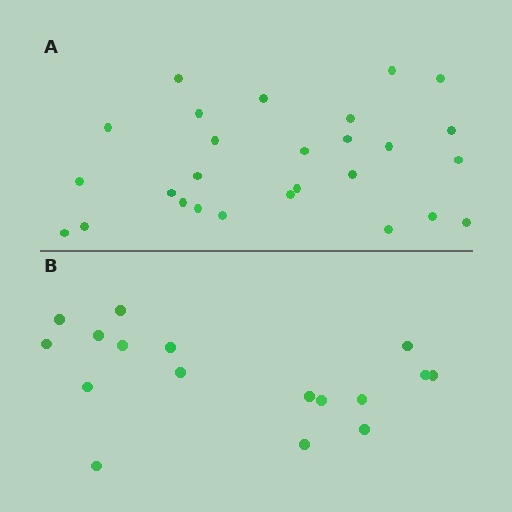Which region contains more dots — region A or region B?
Region A (the top region) has more dots.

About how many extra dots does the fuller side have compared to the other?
Region A has roughly 10 or so more dots than region B.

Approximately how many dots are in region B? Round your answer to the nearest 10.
About 20 dots. (The exact count is 17, which rounds to 20.)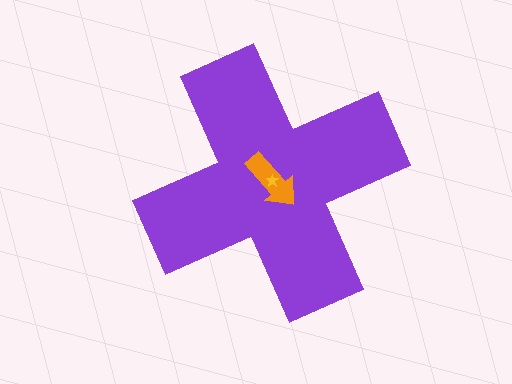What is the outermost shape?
The purple cross.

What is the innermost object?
The yellow star.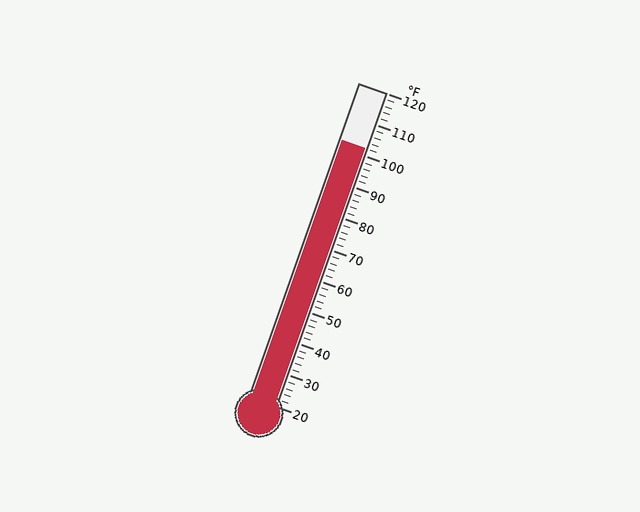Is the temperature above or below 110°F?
The temperature is below 110°F.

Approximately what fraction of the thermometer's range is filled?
The thermometer is filled to approximately 80% of its range.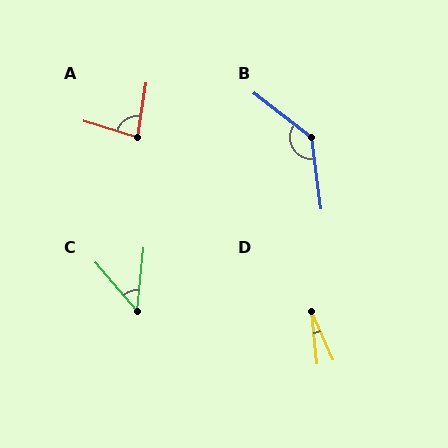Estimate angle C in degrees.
Approximately 46 degrees.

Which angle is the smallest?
D, at approximately 18 degrees.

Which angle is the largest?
B, at approximately 135 degrees.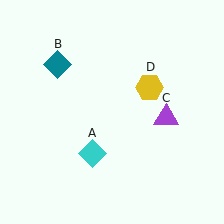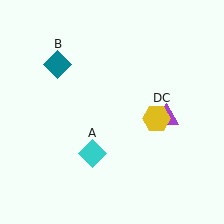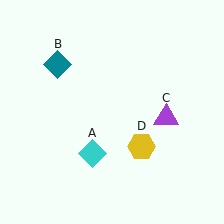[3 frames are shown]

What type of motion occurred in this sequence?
The yellow hexagon (object D) rotated clockwise around the center of the scene.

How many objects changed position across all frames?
1 object changed position: yellow hexagon (object D).